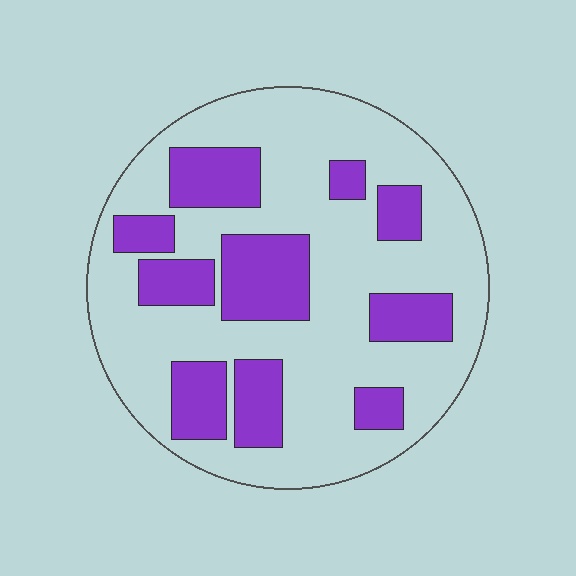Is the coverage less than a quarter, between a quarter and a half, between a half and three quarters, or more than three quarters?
Between a quarter and a half.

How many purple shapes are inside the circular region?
10.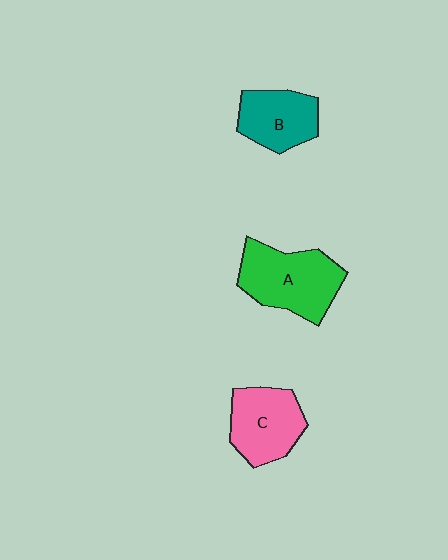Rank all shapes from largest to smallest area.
From largest to smallest: A (green), C (pink), B (teal).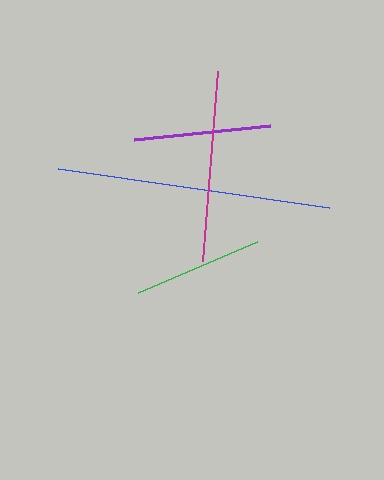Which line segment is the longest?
The blue line is the longest at approximately 273 pixels.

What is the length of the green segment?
The green segment is approximately 130 pixels long.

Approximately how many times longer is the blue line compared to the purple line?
The blue line is approximately 2.0 times the length of the purple line.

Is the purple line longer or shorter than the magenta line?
The magenta line is longer than the purple line.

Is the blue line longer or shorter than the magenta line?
The blue line is longer than the magenta line.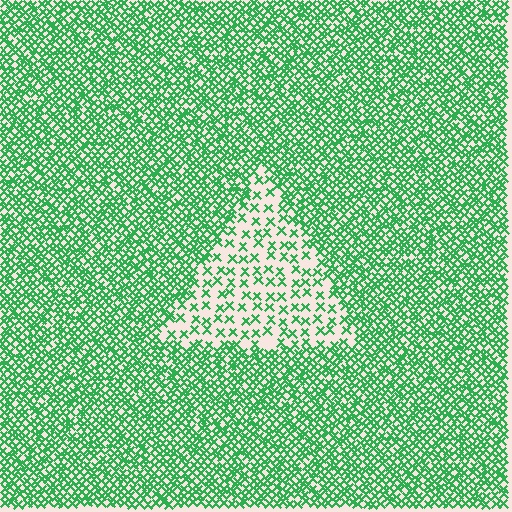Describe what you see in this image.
The image contains small green elements arranged at two different densities. A triangle-shaped region is visible where the elements are less densely packed than the surrounding area.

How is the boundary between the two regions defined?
The boundary is defined by a change in element density (approximately 2.7x ratio). All elements are the same color, size, and shape.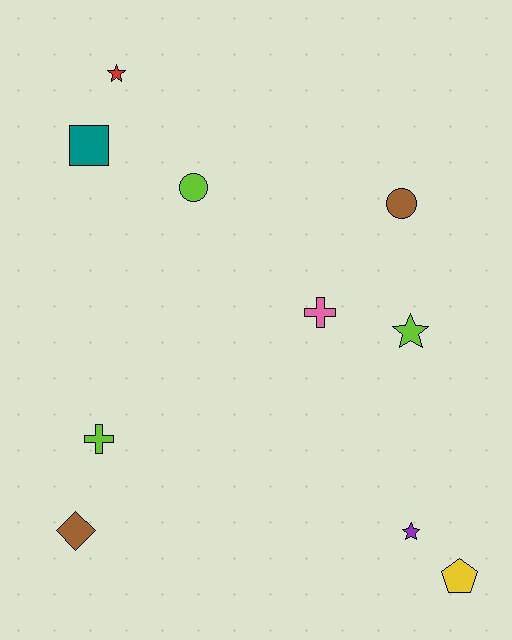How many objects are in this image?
There are 10 objects.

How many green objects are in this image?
There are no green objects.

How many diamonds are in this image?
There is 1 diamond.